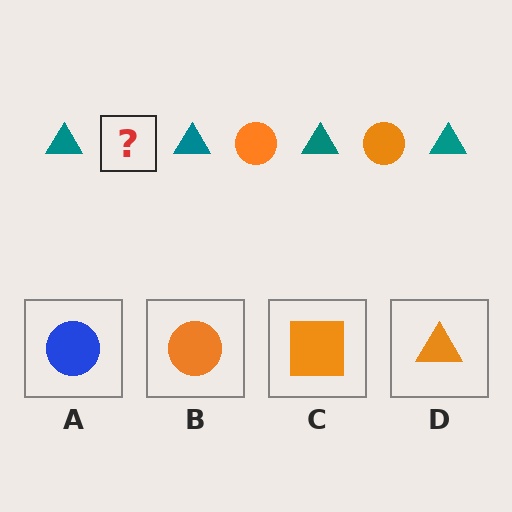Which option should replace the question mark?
Option B.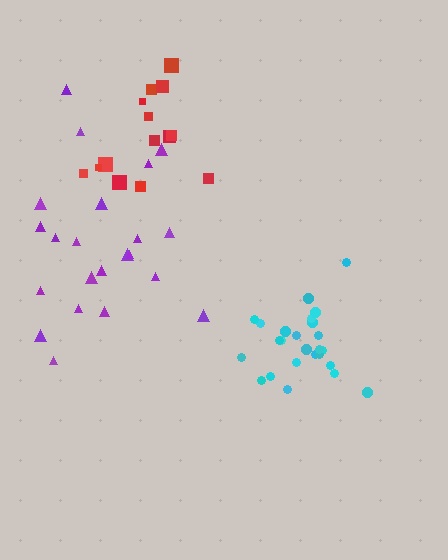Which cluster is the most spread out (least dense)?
Purple.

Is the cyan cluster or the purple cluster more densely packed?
Cyan.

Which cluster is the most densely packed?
Cyan.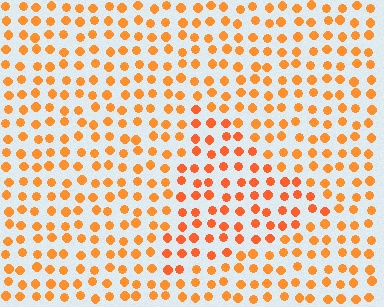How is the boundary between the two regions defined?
The boundary is defined purely by a slight shift in hue (about 14 degrees). Spacing, size, and orientation are identical on both sides.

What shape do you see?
I see a triangle.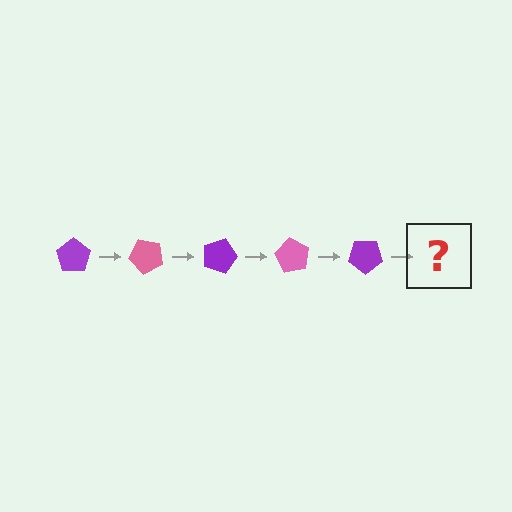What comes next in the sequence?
The next element should be a pink pentagon, rotated 225 degrees from the start.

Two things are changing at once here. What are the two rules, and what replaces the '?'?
The two rules are that it rotates 45 degrees each step and the color cycles through purple and pink. The '?' should be a pink pentagon, rotated 225 degrees from the start.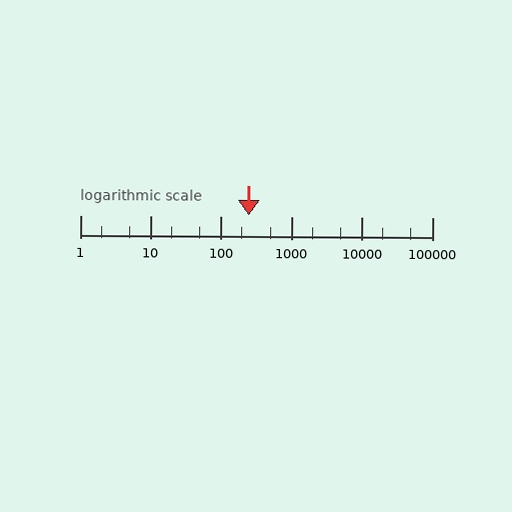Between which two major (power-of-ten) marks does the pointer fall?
The pointer is between 100 and 1000.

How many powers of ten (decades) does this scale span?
The scale spans 5 decades, from 1 to 100000.